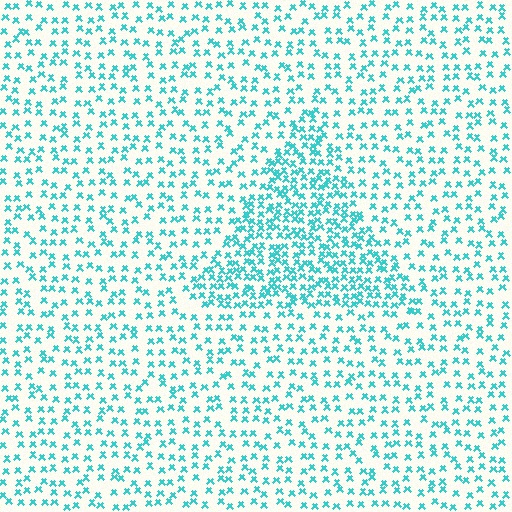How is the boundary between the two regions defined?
The boundary is defined by a change in element density (approximately 2.0x ratio). All elements are the same color, size, and shape.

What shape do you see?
I see a triangle.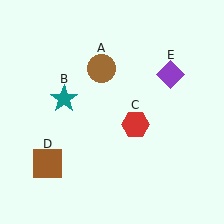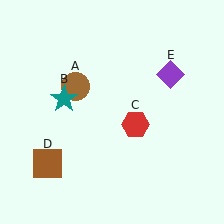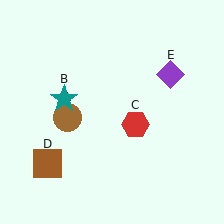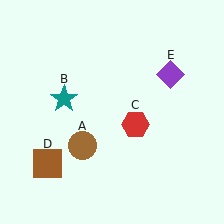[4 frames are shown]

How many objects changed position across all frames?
1 object changed position: brown circle (object A).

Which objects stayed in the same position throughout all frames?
Teal star (object B) and red hexagon (object C) and brown square (object D) and purple diamond (object E) remained stationary.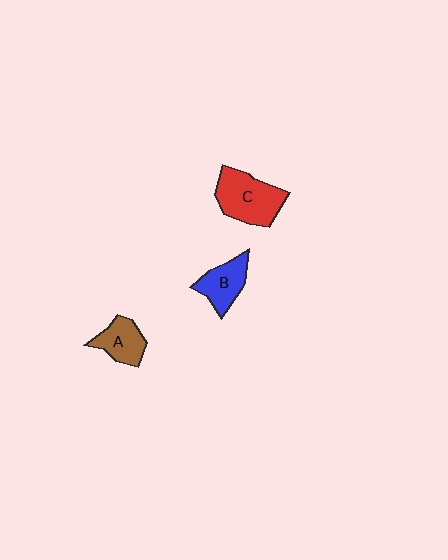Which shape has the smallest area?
Shape A (brown).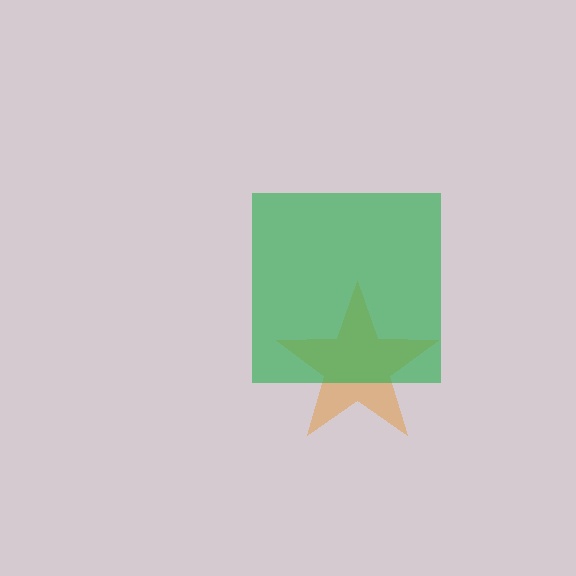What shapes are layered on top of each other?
The layered shapes are: an orange star, a green square.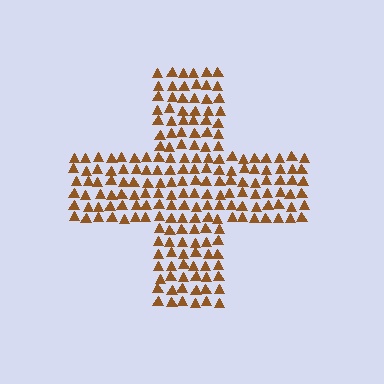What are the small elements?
The small elements are triangles.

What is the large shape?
The large shape is a cross.